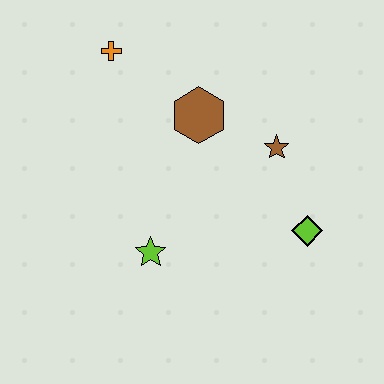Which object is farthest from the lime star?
The orange cross is farthest from the lime star.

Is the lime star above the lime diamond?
No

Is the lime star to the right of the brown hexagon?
No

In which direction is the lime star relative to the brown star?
The lime star is to the left of the brown star.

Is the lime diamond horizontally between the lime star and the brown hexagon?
No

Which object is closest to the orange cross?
The brown hexagon is closest to the orange cross.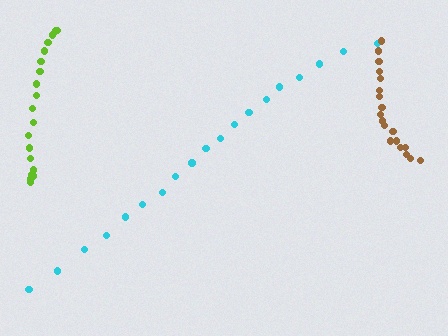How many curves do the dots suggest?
There are 3 distinct paths.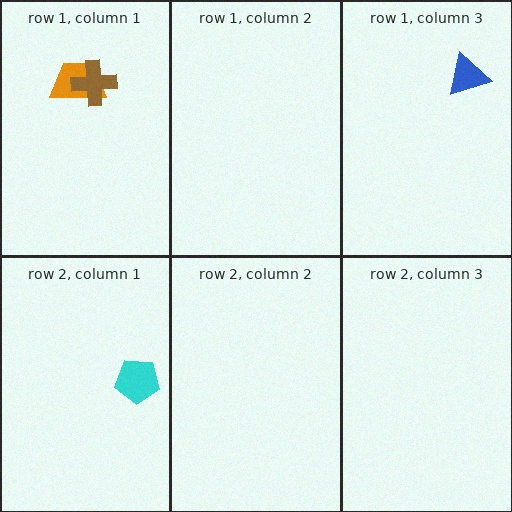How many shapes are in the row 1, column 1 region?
2.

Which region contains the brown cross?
The row 1, column 1 region.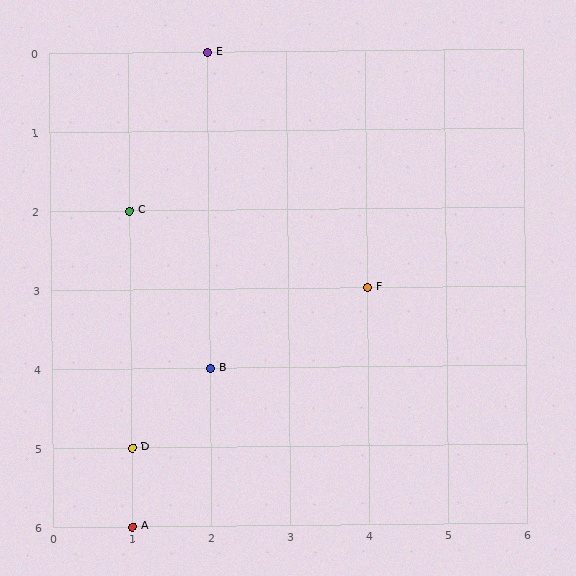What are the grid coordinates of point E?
Point E is at grid coordinates (2, 0).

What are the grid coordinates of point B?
Point B is at grid coordinates (2, 4).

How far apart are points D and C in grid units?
Points D and C are 3 rows apart.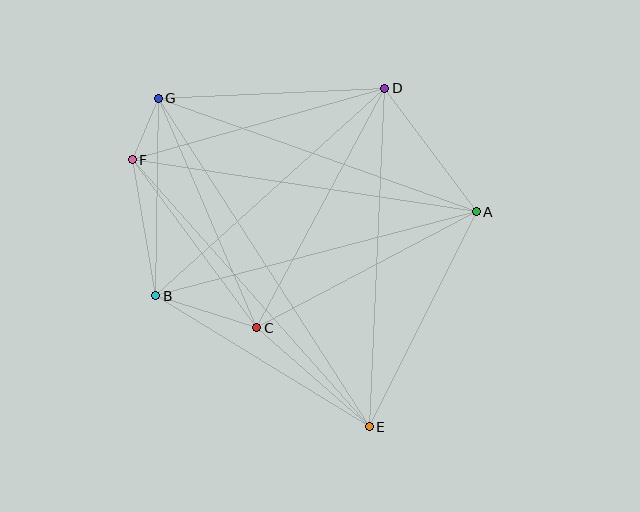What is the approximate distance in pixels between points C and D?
The distance between C and D is approximately 271 pixels.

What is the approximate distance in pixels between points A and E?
The distance between A and E is approximately 240 pixels.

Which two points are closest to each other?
Points F and G are closest to each other.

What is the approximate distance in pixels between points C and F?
The distance between C and F is approximately 209 pixels.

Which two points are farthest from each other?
Points E and G are farthest from each other.